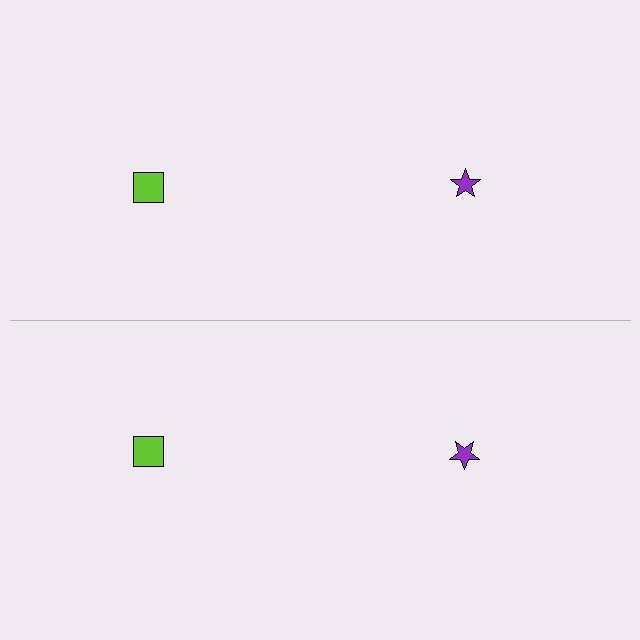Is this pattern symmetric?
Yes, this pattern has bilateral (reflection) symmetry.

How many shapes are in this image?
There are 4 shapes in this image.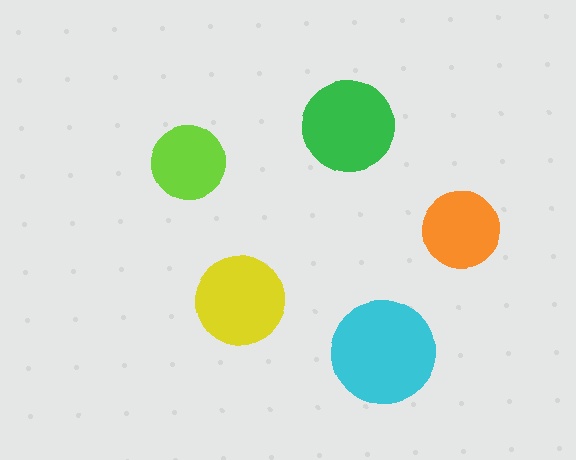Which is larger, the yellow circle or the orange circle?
The yellow one.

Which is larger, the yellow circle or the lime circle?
The yellow one.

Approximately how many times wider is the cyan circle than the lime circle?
About 1.5 times wider.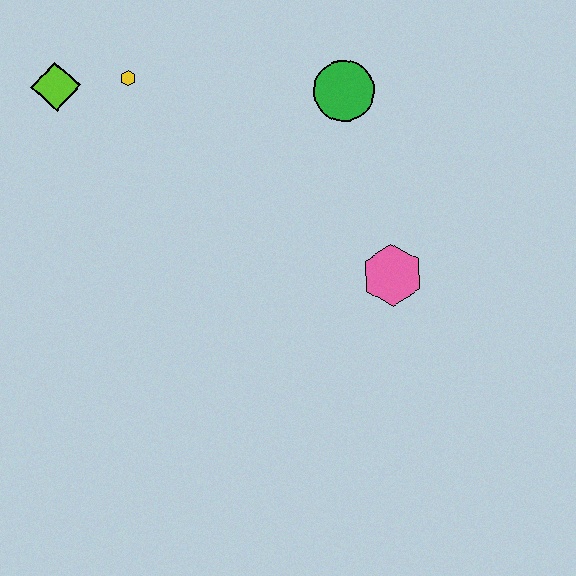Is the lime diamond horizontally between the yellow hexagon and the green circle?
No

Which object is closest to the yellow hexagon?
The lime diamond is closest to the yellow hexagon.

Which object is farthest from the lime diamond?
The pink hexagon is farthest from the lime diamond.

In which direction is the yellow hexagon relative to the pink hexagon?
The yellow hexagon is to the left of the pink hexagon.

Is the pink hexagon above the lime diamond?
No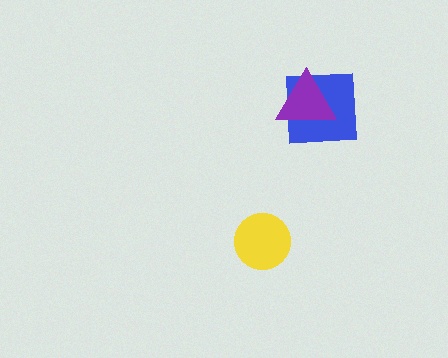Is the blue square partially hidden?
Yes, it is partially covered by another shape.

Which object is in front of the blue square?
The purple triangle is in front of the blue square.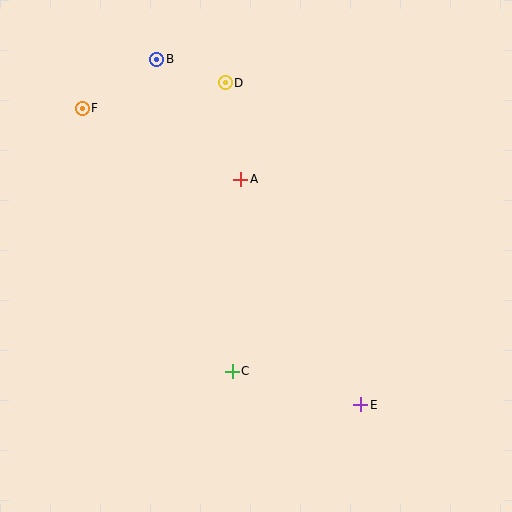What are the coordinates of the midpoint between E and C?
The midpoint between E and C is at (297, 388).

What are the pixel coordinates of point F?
Point F is at (82, 108).